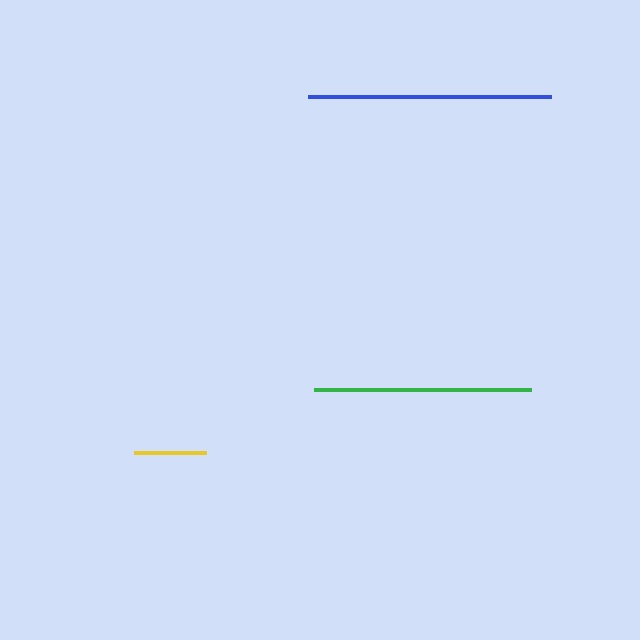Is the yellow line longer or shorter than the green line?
The green line is longer than the yellow line.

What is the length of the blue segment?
The blue segment is approximately 244 pixels long.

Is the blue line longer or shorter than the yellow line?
The blue line is longer than the yellow line.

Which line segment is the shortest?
The yellow line is the shortest at approximately 72 pixels.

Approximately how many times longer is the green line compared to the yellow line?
The green line is approximately 3.0 times the length of the yellow line.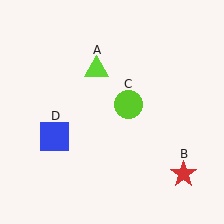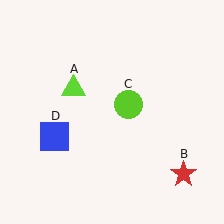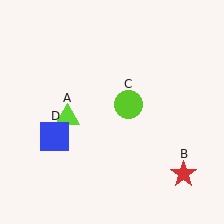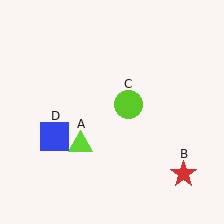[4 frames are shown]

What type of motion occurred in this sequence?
The lime triangle (object A) rotated counterclockwise around the center of the scene.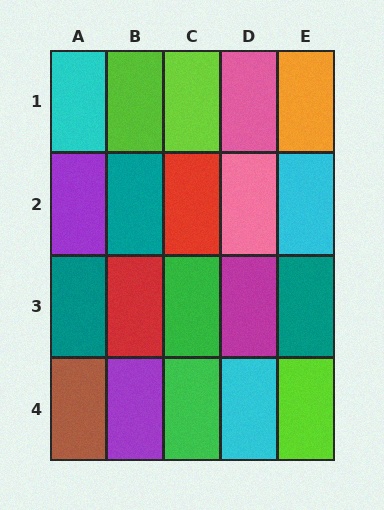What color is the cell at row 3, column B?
Red.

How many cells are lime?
3 cells are lime.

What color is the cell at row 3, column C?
Green.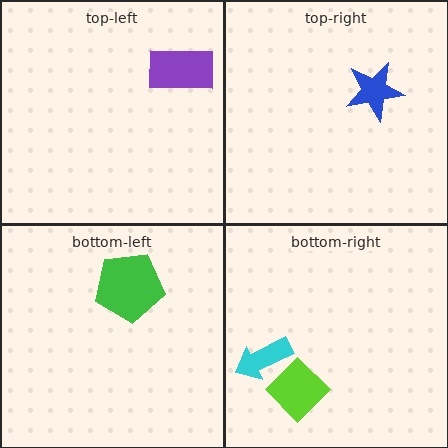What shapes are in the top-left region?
The purple rectangle.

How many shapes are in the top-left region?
1.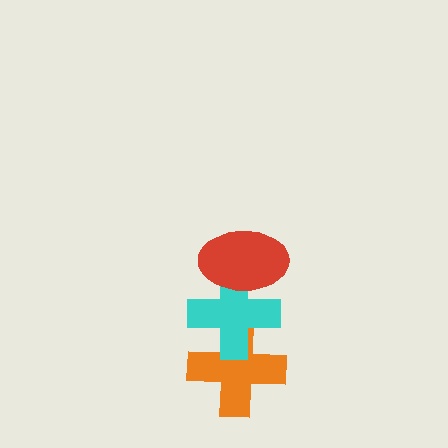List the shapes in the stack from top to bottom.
From top to bottom: the red ellipse, the cyan cross, the orange cross.